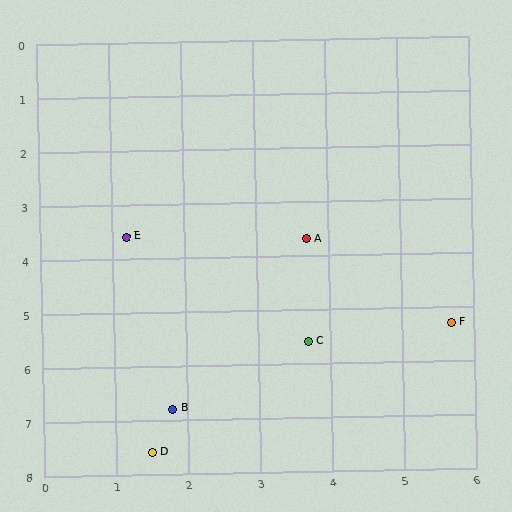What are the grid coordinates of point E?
Point E is at approximately (1.2, 3.6).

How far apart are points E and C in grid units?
Points E and C are about 3.2 grid units apart.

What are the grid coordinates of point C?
Point C is at approximately (3.7, 5.6).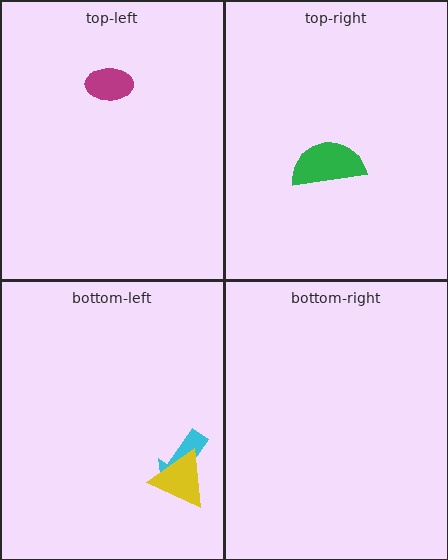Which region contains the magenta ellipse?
The top-left region.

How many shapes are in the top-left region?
1.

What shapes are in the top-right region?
The green semicircle.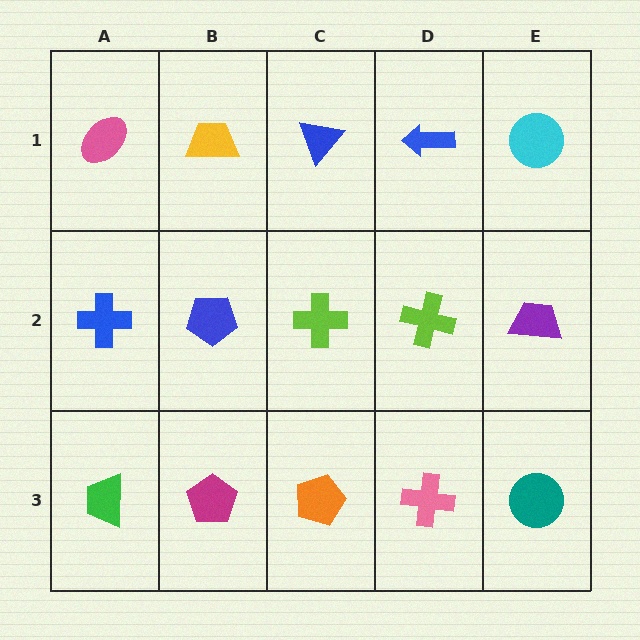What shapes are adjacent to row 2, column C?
A blue triangle (row 1, column C), an orange pentagon (row 3, column C), a blue pentagon (row 2, column B), a lime cross (row 2, column D).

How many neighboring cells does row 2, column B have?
4.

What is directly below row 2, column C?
An orange pentagon.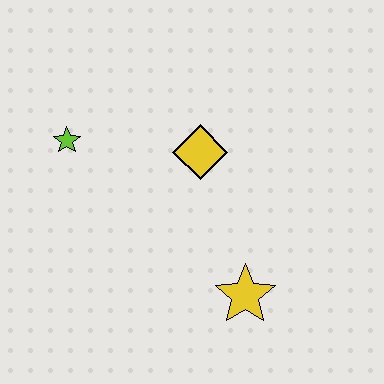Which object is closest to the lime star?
The yellow diamond is closest to the lime star.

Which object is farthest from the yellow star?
The lime star is farthest from the yellow star.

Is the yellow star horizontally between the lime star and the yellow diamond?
No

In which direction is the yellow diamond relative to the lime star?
The yellow diamond is to the right of the lime star.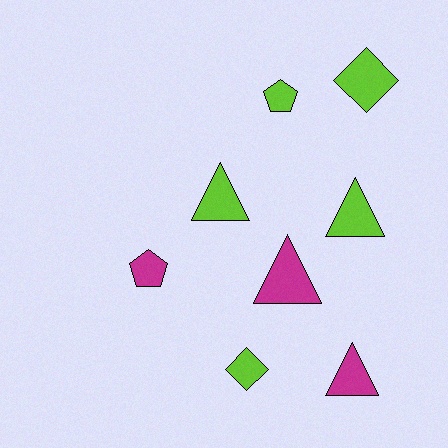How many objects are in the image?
There are 8 objects.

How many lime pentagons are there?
There is 1 lime pentagon.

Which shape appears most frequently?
Triangle, with 4 objects.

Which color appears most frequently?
Lime, with 5 objects.